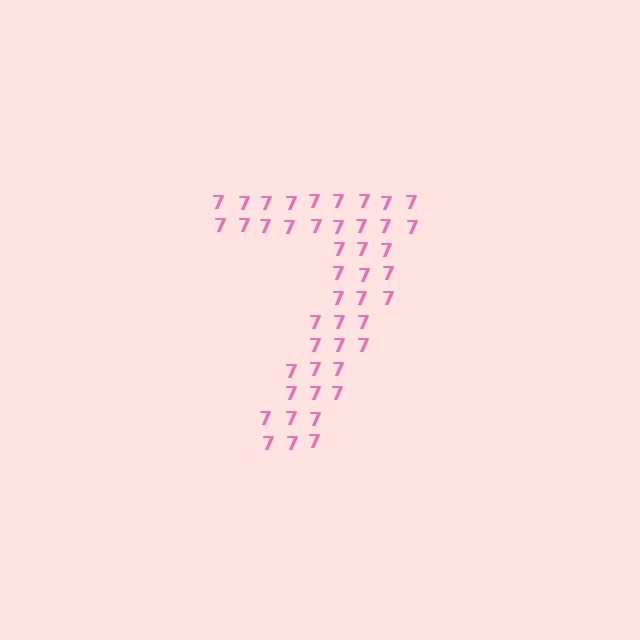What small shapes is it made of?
It is made of small digit 7's.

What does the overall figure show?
The overall figure shows the digit 7.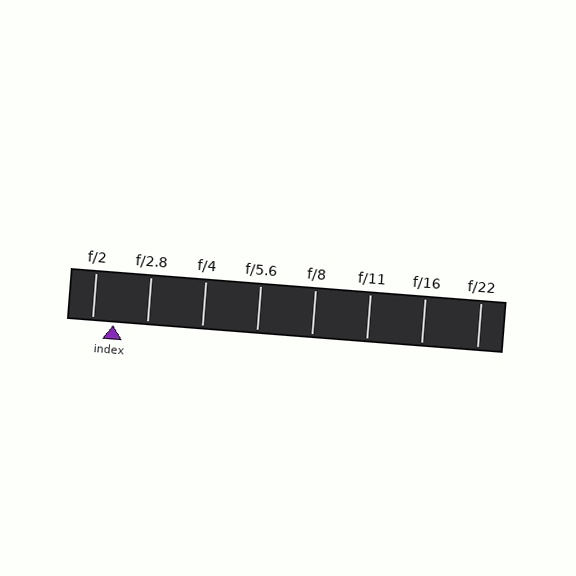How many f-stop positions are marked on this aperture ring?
There are 8 f-stop positions marked.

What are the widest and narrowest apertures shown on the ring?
The widest aperture shown is f/2 and the narrowest is f/22.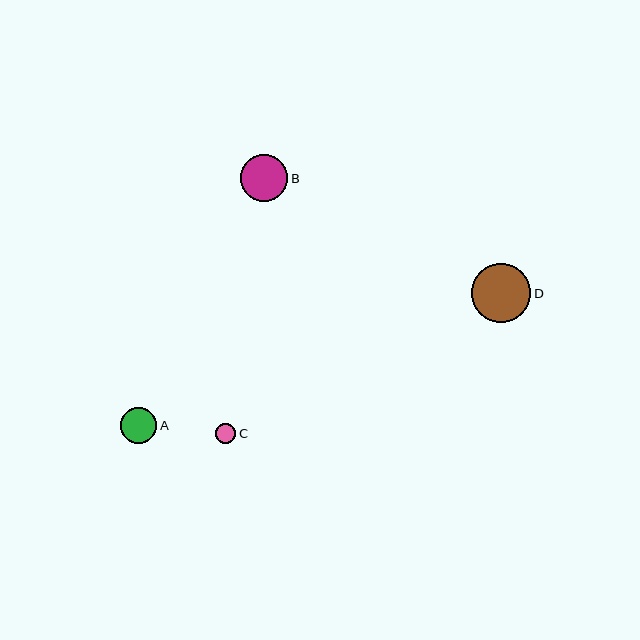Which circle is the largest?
Circle D is the largest with a size of approximately 59 pixels.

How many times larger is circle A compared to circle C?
Circle A is approximately 1.8 times the size of circle C.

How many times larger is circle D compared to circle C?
Circle D is approximately 2.9 times the size of circle C.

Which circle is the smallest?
Circle C is the smallest with a size of approximately 20 pixels.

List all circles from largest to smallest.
From largest to smallest: D, B, A, C.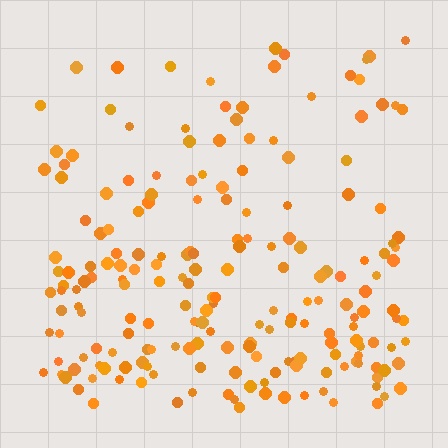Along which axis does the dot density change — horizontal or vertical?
Vertical.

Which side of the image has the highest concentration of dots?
The bottom.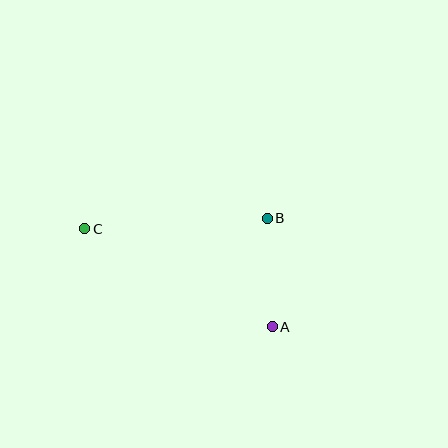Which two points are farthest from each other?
Points A and C are farthest from each other.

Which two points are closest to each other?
Points A and B are closest to each other.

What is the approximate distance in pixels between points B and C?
The distance between B and C is approximately 183 pixels.